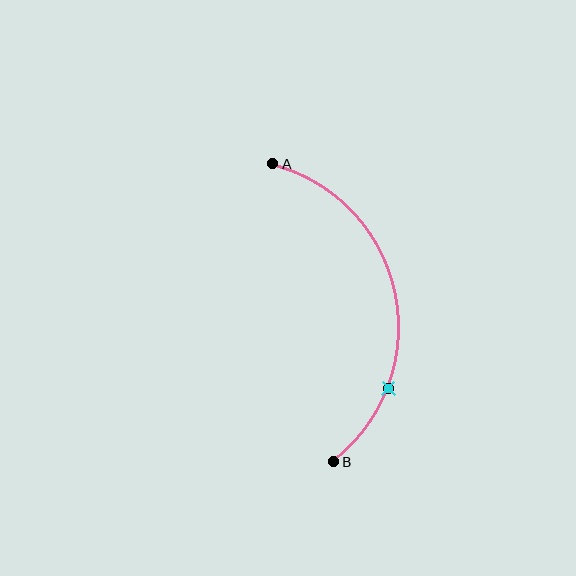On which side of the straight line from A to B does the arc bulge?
The arc bulges to the right of the straight line connecting A and B.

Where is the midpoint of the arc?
The arc midpoint is the point on the curve farthest from the straight line joining A and B. It sits to the right of that line.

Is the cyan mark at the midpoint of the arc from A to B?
No. The cyan mark lies on the arc but is closer to endpoint B. The arc midpoint would be at the point on the curve equidistant along the arc from both A and B.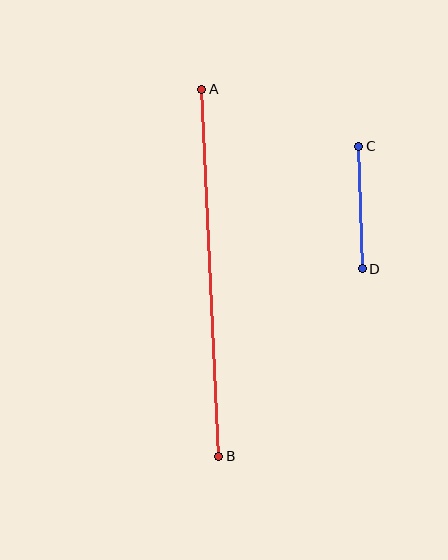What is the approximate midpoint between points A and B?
The midpoint is at approximately (210, 273) pixels.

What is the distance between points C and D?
The distance is approximately 122 pixels.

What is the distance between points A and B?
The distance is approximately 367 pixels.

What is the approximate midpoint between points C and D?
The midpoint is at approximately (361, 208) pixels.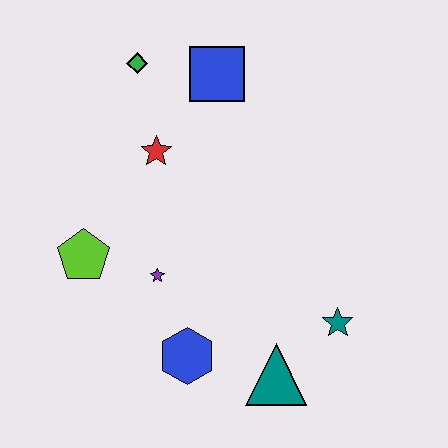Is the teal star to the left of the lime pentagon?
No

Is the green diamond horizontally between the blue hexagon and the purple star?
No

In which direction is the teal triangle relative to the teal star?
The teal triangle is to the left of the teal star.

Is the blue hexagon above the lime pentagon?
No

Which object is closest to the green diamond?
The blue square is closest to the green diamond.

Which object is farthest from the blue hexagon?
The green diamond is farthest from the blue hexagon.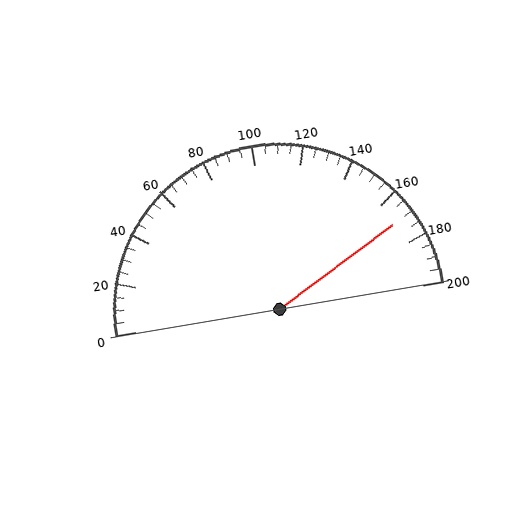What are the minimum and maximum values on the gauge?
The gauge ranges from 0 to 200.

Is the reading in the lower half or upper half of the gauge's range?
The reading is in the upper half of the range (0 to 200).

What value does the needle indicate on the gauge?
The needle indicates approximately 170.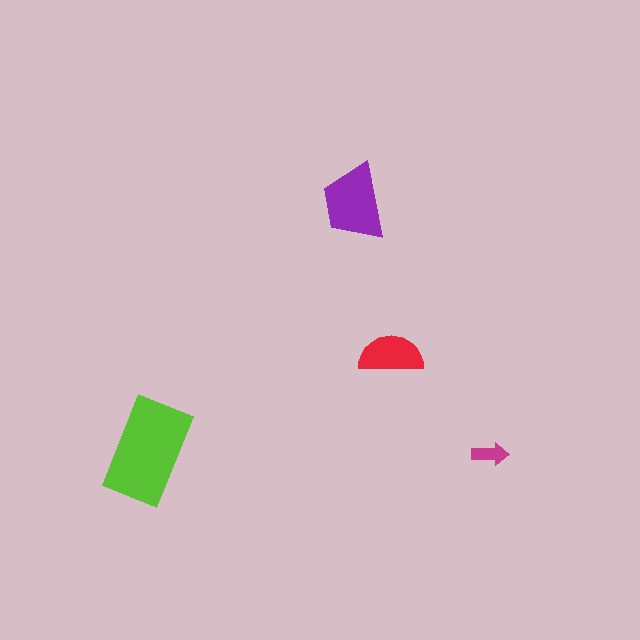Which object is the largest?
The lime rectangle.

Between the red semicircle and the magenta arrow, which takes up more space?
The red semicircle.